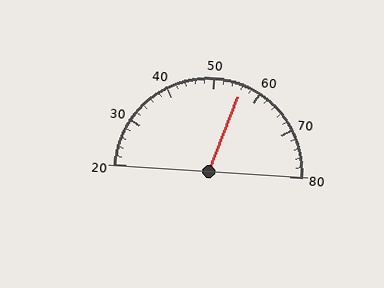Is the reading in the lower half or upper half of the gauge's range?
The reading is in the upper half of the range (20 to 80).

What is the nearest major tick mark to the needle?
The nearest major tick mark is 60.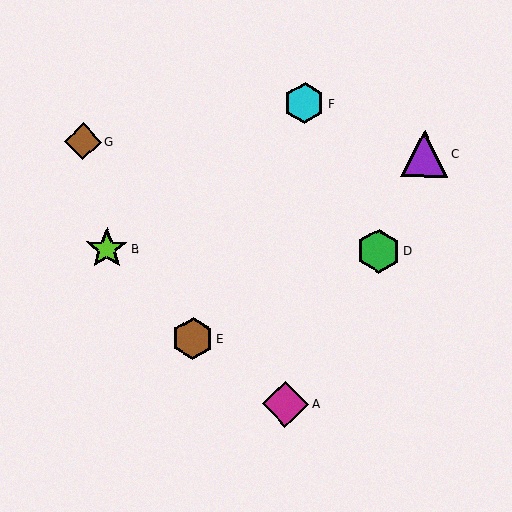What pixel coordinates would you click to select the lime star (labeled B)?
Click at (107, 249) to select the lime star B.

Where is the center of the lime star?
The center of the lime star is at (107, 249).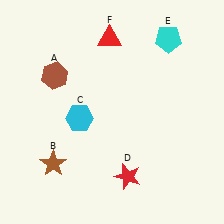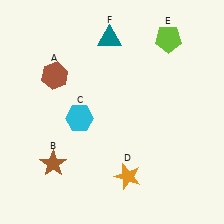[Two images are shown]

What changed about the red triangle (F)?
In Image 1, F is red. In Image 2, it changed to teal.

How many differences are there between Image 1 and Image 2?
There are 3 differences between the two images.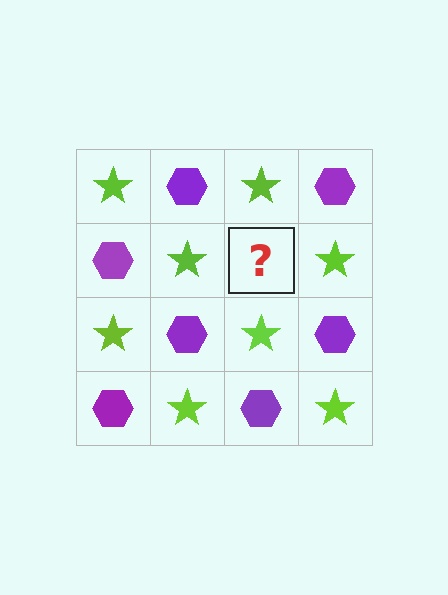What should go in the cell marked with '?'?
The missing cell should contain a purple hexagon.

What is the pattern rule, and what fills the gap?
The rule is that it alternates lime star and purple hexagon in a checkerboard pattern. The gap should be filled with a purple hexagon.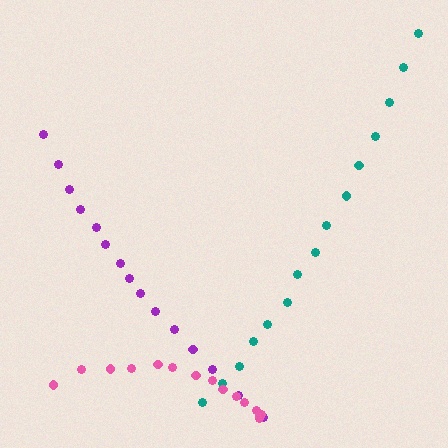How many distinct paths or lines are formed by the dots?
There are 3 distinct paths.